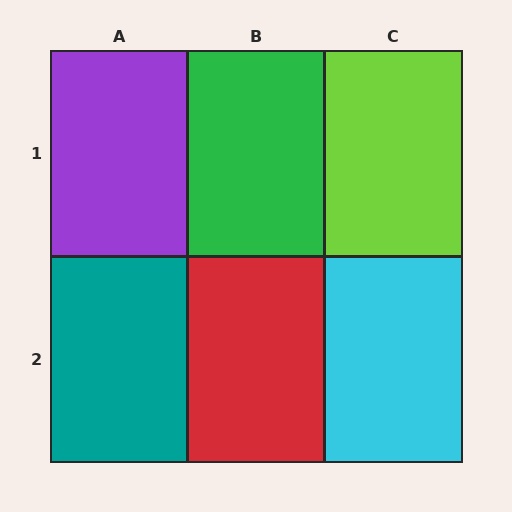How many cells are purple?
1 cell is purple.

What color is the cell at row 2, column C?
Cyan.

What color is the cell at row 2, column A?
Teal.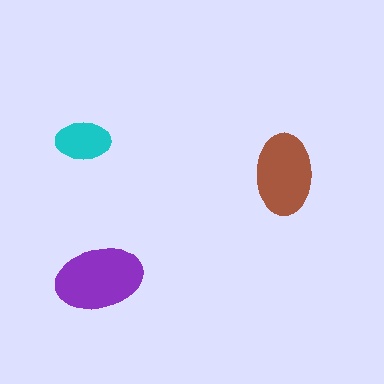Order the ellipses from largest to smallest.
the purple one, the brown one, the cyan one.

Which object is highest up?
The cyan ellipse is topmost.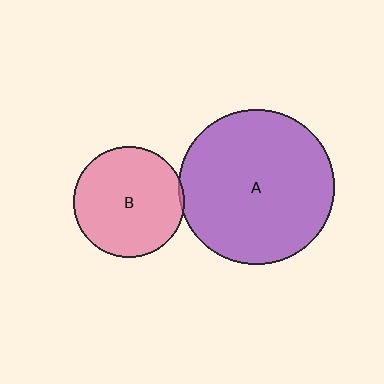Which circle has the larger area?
Circle A (purple).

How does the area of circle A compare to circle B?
Approximately 2.0 times.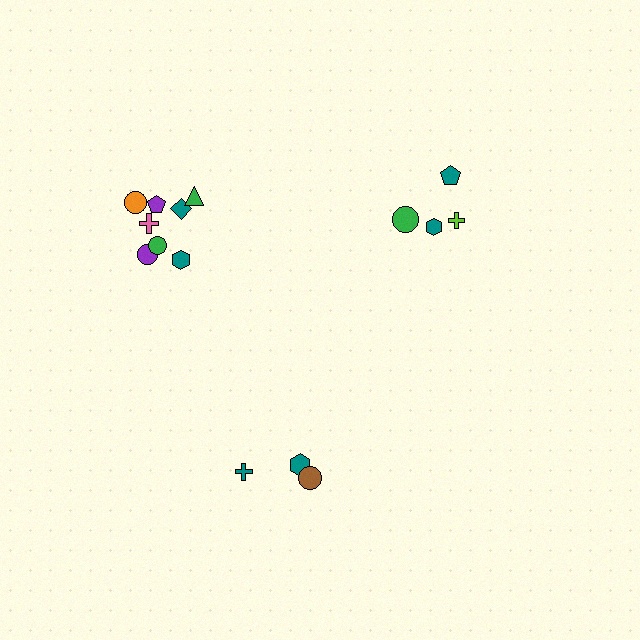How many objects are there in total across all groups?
There are 15 objects.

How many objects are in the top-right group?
There are 4 objects.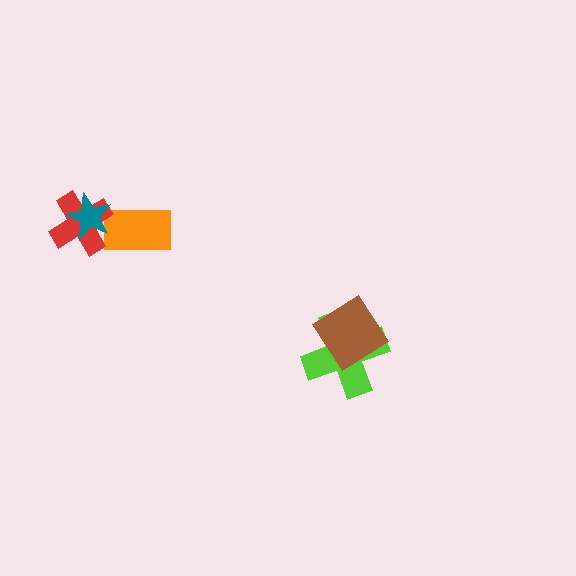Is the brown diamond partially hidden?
No, no other shape covers it.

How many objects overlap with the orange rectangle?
2 objects overlap with the orange rectangle.